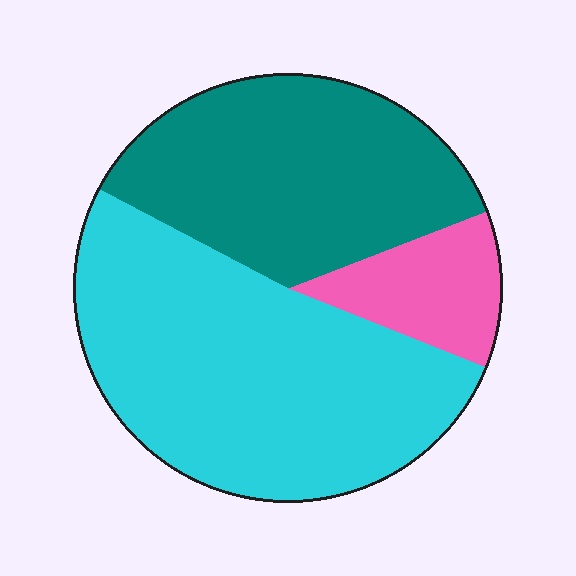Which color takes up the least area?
Pink, at roughly 10%.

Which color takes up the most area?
Cyan, at roughly 50%.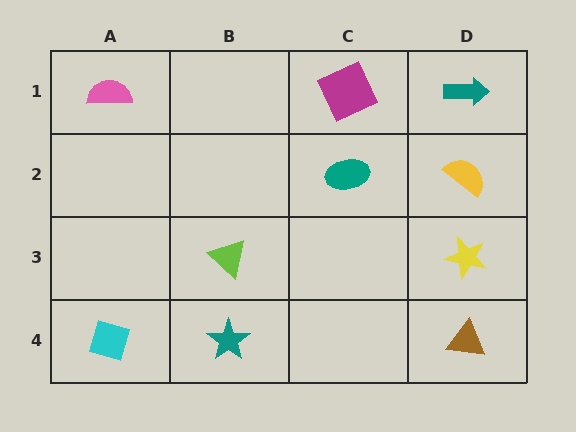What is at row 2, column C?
A teal ellipse.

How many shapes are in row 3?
2 shapes.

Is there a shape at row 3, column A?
No, that cell is empty.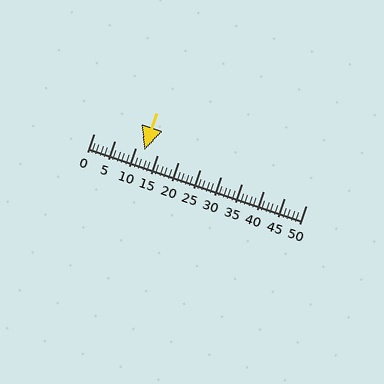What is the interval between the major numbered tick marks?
The major tick marks are spaced 5 units apart.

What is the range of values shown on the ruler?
The ruler shows values from 0 to 50.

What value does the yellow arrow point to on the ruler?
The yellow arrow points to approximately 12.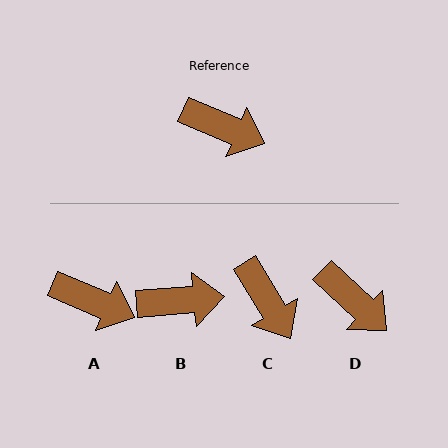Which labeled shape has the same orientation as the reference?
A.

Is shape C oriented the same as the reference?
No, it is off by about 36 degrees.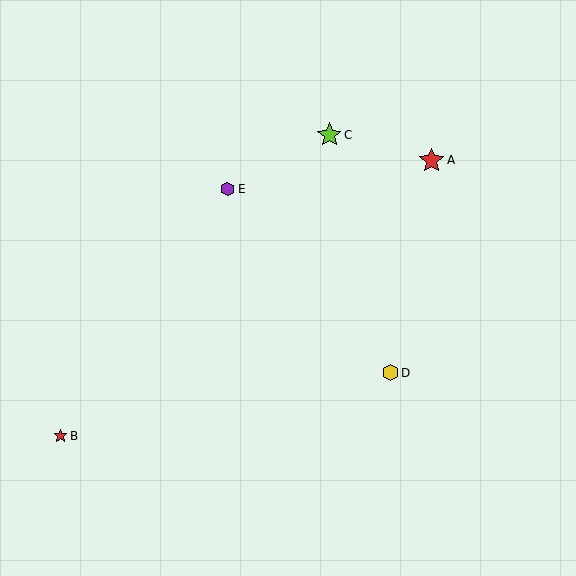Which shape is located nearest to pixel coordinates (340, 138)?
The lime star (labeled C) at (329, 135) is nearest to that location.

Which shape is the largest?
The red star (labeled A) is the largest.